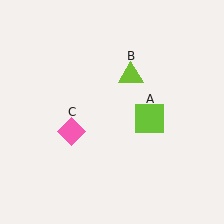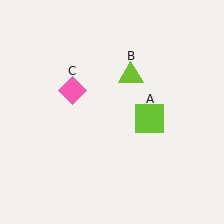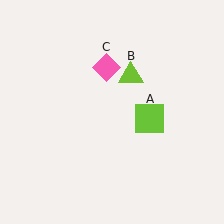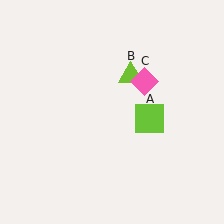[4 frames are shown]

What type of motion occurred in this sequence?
The pink diamond (object C) rotated clockwise around the center of the scene.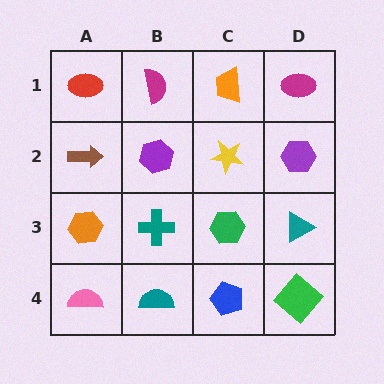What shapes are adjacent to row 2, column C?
An orange trapezoid (row 1, column C), a green hexagon (row 3, column C), a purple hexagon (row 2, column B), a purple hexagon (row 2, column D).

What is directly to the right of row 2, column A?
A purple hexagon.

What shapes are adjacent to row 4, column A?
An orange hexagon (row 3, column A), a teal semicircle (row 4, column B).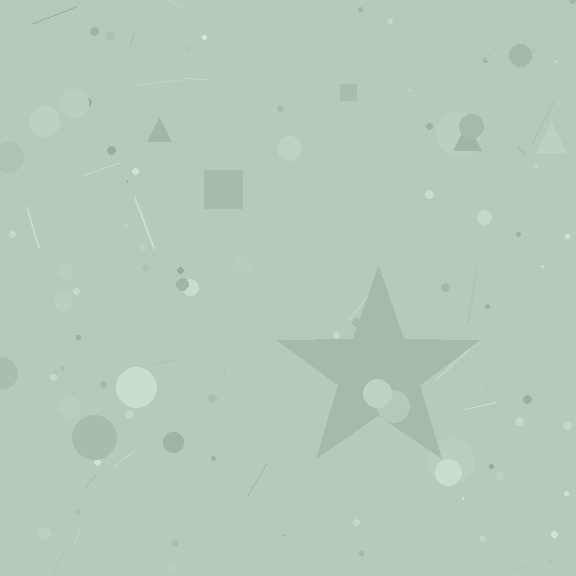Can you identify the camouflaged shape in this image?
The camouflaged shape is a star.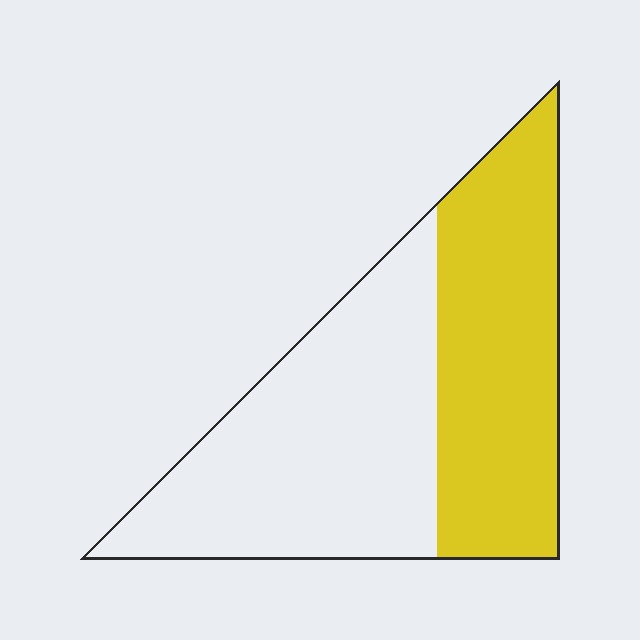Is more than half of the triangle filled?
No.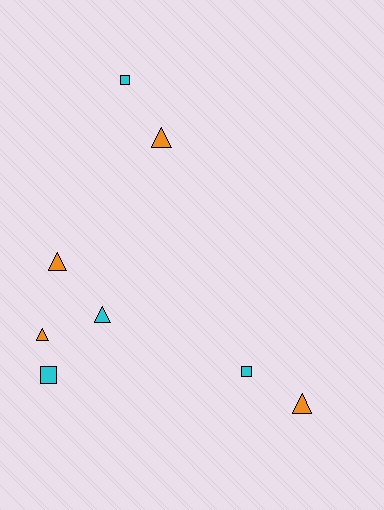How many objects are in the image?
There are 8 objects.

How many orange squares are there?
There are no orange squares.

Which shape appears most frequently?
Triangle, with 5 objects.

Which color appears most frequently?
Orange, with 4 objects.